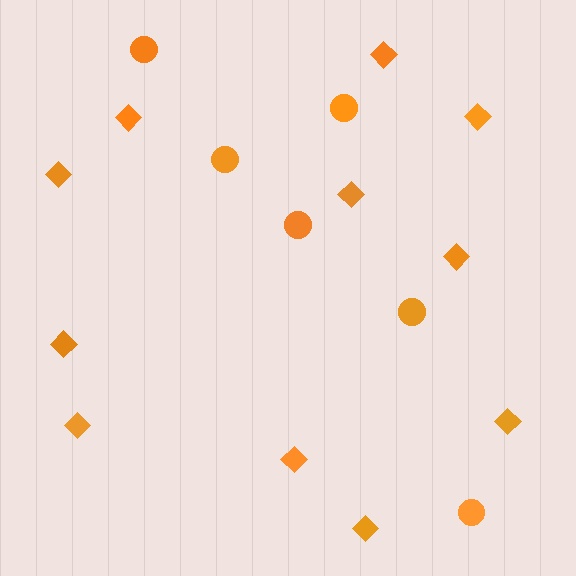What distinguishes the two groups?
There are 2 groups: one group of circles (6) and one group of diamonds (11).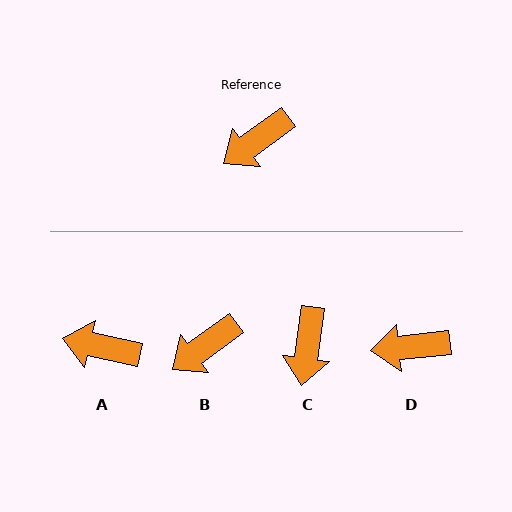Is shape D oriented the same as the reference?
No, it is off by about 30 degrees.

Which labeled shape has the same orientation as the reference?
B.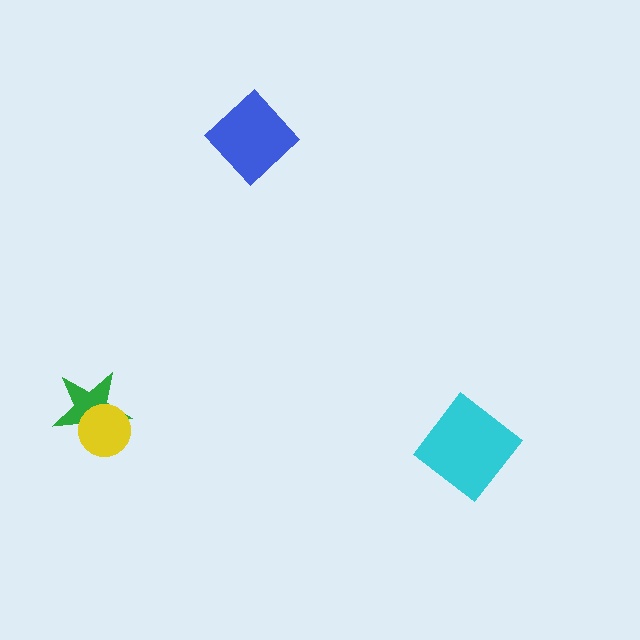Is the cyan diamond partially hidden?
No, no other shape covers it.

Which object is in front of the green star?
The yellow circle is in front of the green star.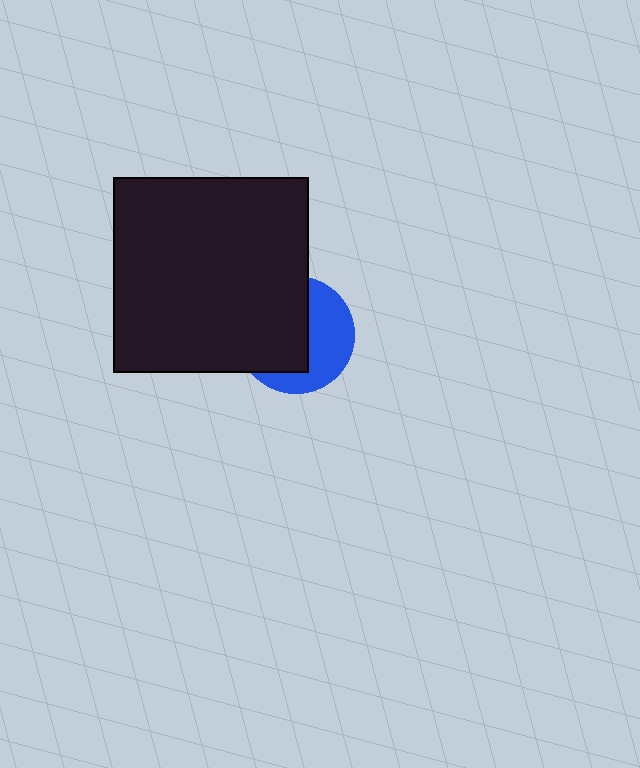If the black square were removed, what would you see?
You would see the complete blue circle.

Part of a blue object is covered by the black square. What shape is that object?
It is a circle.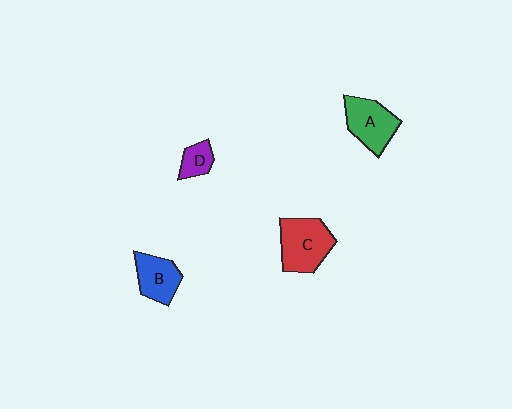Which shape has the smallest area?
Shape D (purple).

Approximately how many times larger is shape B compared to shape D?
Approximately 1.8 times.